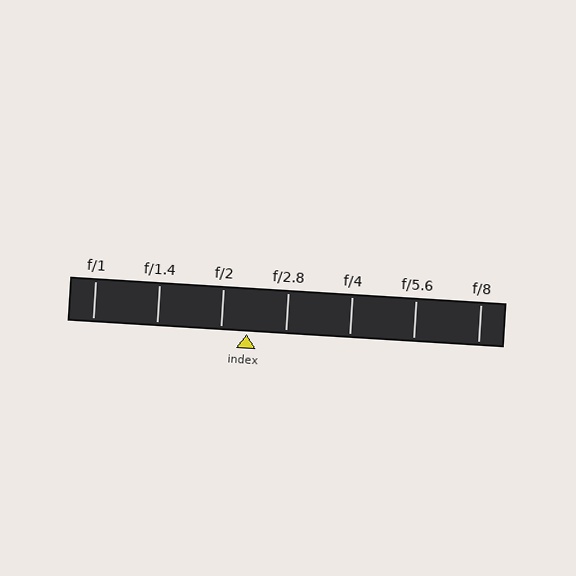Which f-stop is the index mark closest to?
The index mark is closest to f/2.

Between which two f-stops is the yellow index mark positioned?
The index mark is between f/2 and f/2.8.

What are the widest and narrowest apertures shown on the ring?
The widest aperture shown is f/1 and the narrowest is f/8.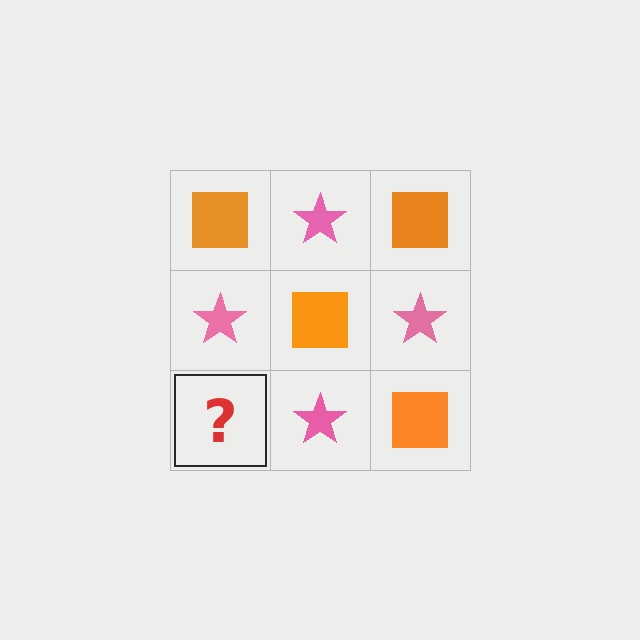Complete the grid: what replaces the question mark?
The question mark should be replaced with an orange square.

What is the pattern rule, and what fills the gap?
The rule is that it alternates orange square and pink star in a checkerboard pattern. The gap should be filled with an orange square.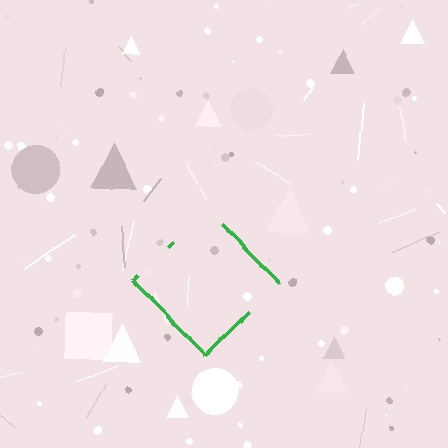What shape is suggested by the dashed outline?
The dashed outline suggests a diamond.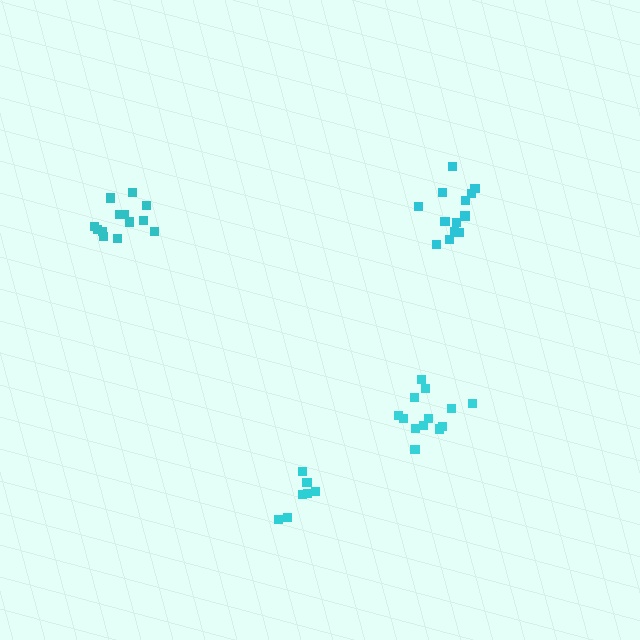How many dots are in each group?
Group 1: 13 dots, Group 2: 7 dots, Group 3: 13 dots, Group 4: 13 dots (46 total).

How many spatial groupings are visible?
There are 4 spatial groupings.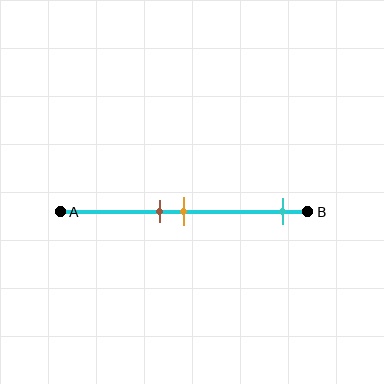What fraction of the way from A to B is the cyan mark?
The cyan mark is approximately 90% (0.9) of the way from A to B.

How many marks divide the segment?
There are 3 marks dividing the segment.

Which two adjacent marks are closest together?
The brown and orange marks are the closest adjacent pair.